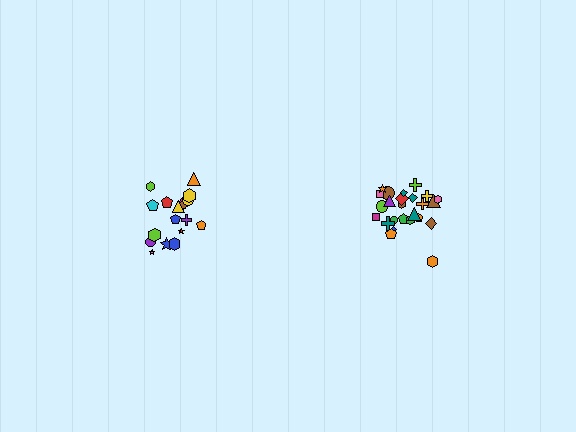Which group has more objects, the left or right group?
The right group.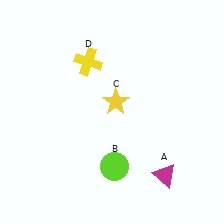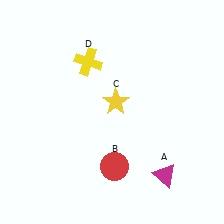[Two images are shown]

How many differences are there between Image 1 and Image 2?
There is 1 difference between the two images.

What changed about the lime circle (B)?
In Image 1, B is lime. In Image 2, it changed to red.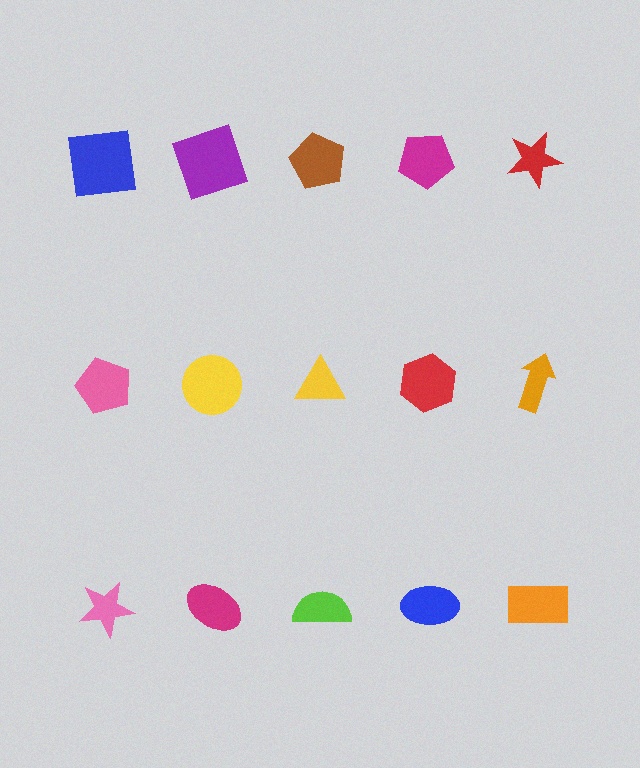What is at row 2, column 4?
A red hexagon.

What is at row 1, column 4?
A magenta pentagon.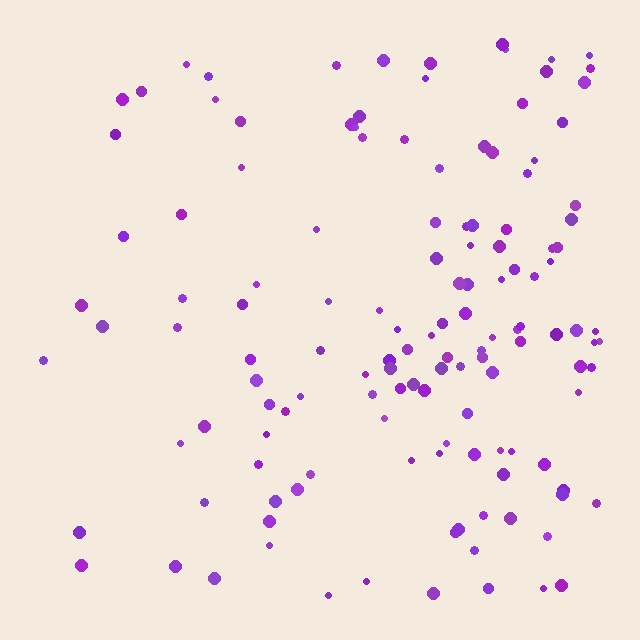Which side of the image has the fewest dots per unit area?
The left.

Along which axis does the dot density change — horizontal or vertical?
Horizontal.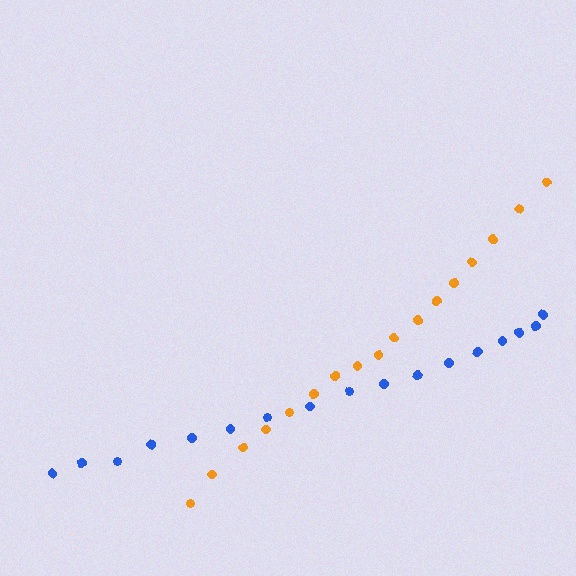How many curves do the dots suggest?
There are 2 distinct paths.